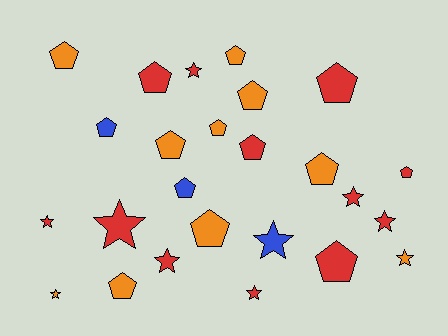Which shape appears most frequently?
Pentagon, with 15 objects.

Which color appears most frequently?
Red, with 12 objects.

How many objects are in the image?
There are 25 objects.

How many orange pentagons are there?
There are 8 orange pentagons.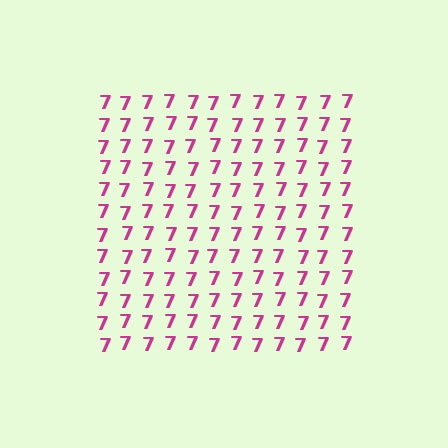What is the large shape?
The large shape is a square.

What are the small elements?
The small elements are digit 7's.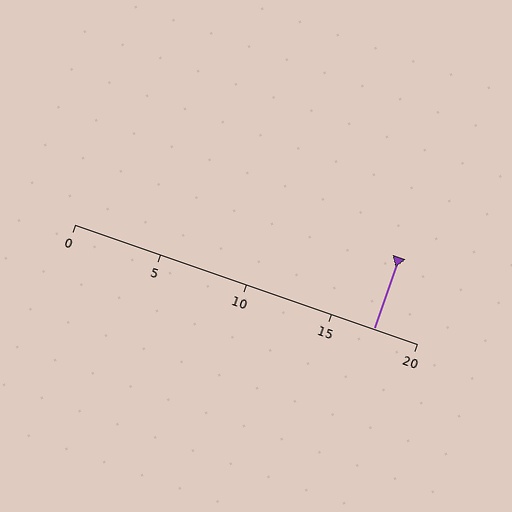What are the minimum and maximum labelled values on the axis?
The axis runs from 0 to 20.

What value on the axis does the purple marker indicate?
The marker indicates approximately 17.5.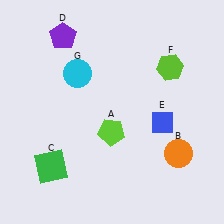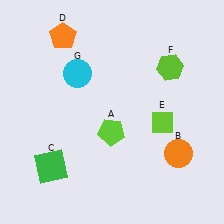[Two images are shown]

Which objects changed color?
D changed from purple to orange. E changed from blue to lime.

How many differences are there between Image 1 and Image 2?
There are 2 differences between the two images.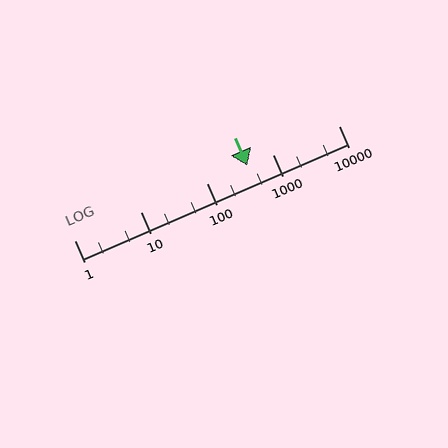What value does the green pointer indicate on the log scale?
The pointer indicates approximately 410.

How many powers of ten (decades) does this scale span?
The scale spans 4 decades, from 1 to 10000.